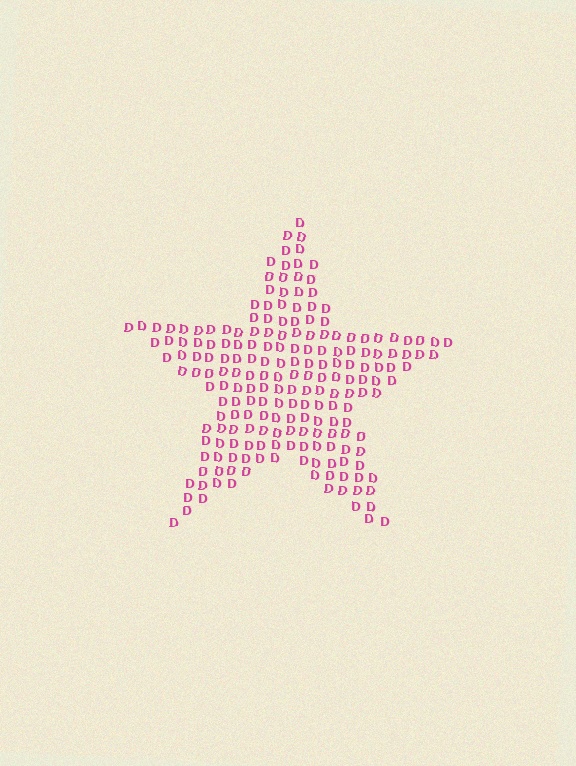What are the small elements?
The small elements are letter D's.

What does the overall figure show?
The overall figure shows a star.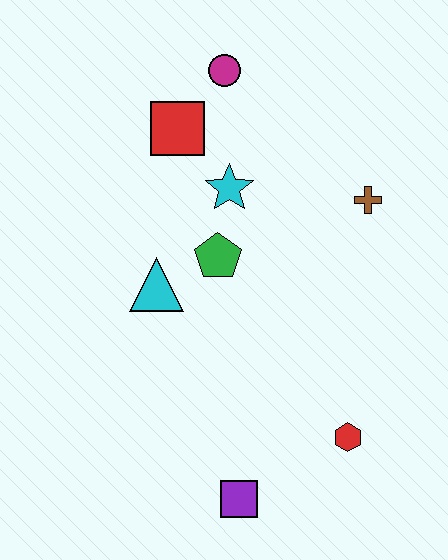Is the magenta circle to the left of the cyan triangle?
No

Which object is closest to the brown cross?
The cyan star is closest to the brown cross.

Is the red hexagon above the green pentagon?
No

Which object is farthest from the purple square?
The magenta circle is farthest from the purple square.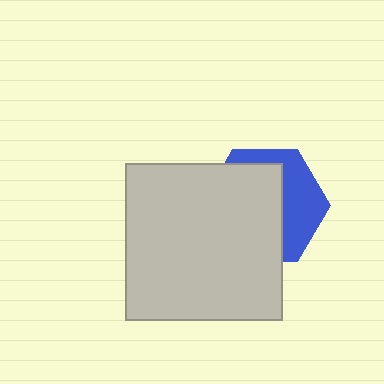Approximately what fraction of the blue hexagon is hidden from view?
Roughly 61% of the blue hexagon is hidden behind the light gray square.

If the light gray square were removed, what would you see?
You would see the complete blue hexagon.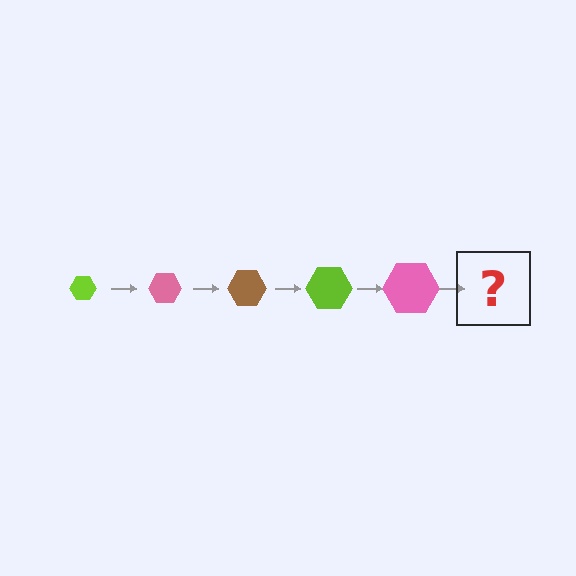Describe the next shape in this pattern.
It should be a brown hexagon, larger than the previous one.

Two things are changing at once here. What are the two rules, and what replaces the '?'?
The two rules are that the hexagon grows larger each step and the color cycles through lime, pink, and brown. The '?' should be a brown hexagon, larger than the previous one.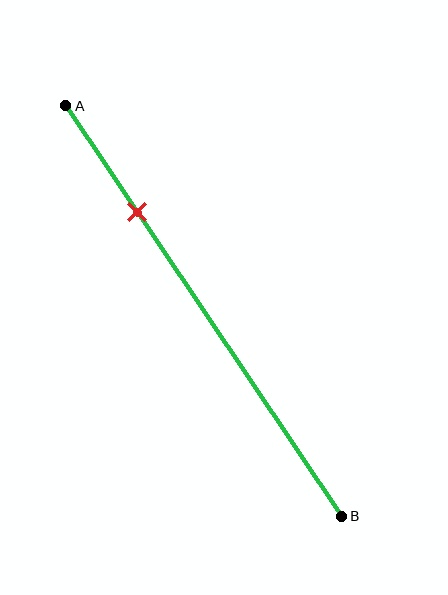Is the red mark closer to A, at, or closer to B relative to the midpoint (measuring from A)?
The red mark is closer to point A than the midpoint of segment AB.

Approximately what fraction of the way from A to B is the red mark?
The red mark is approximately 25% of the way from A to B.